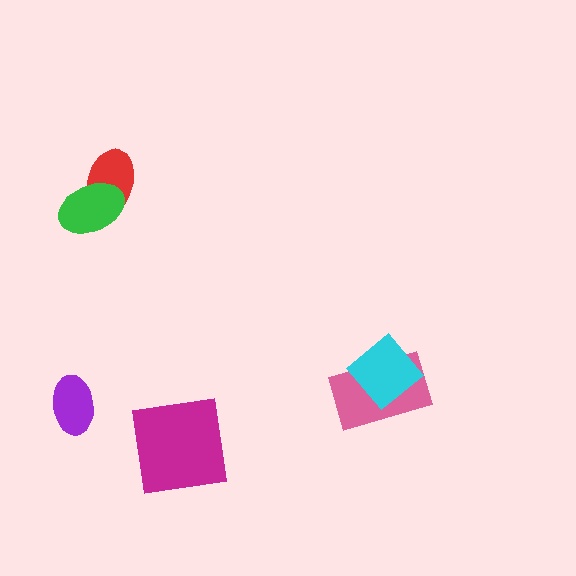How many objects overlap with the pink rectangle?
1 object overlaps with the pink rectangle.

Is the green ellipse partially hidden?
No, no other shape covers it.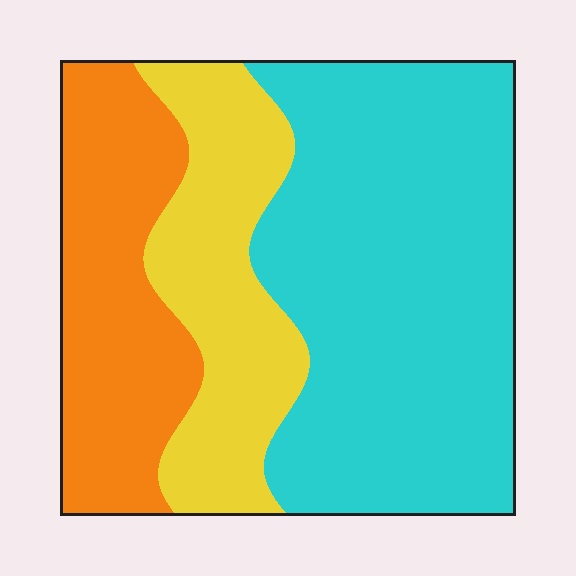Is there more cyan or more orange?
Cyan.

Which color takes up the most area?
Cyan, at roughly 50%.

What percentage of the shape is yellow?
Yellow takes up about one quarter (1/4) of the shape.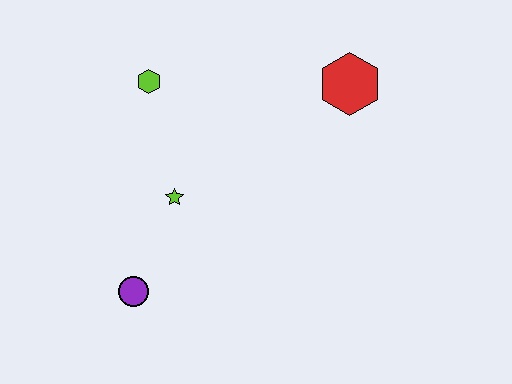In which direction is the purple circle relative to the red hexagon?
The purple circle is to the left of the red hexagon.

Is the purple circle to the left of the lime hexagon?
Yes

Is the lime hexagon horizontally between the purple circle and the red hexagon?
Yes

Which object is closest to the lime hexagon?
The lime star is closest to the lime hexagon.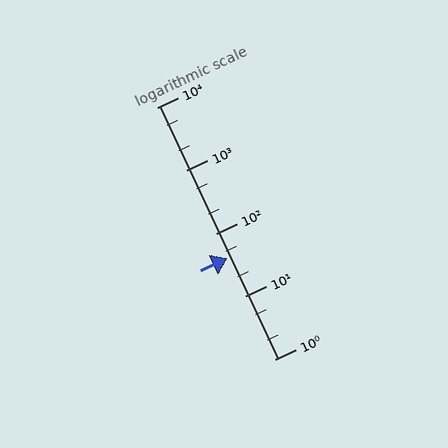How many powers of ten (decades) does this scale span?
The scale spans 4 decades, from 1 to 10000.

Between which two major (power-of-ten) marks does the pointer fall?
The pointer is between 10 and 100.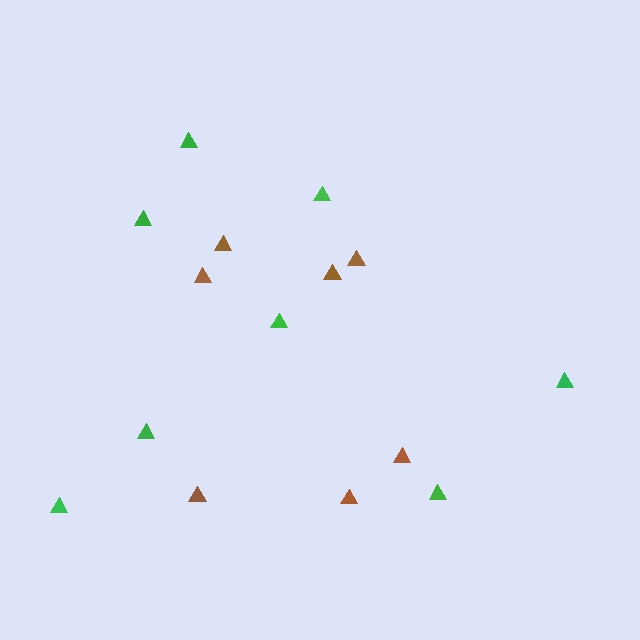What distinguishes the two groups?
There are 2 groups: one group of brown triangles (7) and one group of green triangles (8).